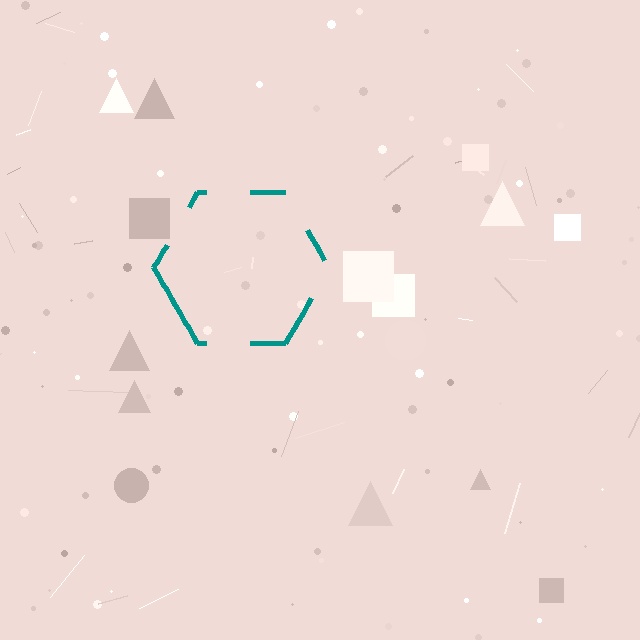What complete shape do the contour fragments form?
The contour fragments form a hexagon.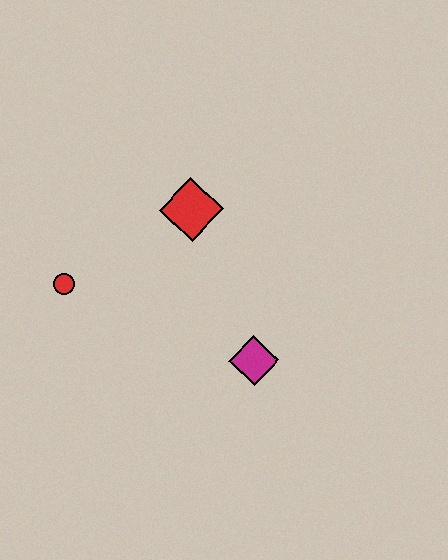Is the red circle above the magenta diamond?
Yes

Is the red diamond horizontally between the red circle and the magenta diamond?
Yes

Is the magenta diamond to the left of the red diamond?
No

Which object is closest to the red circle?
The red diamond is closest to the red circle.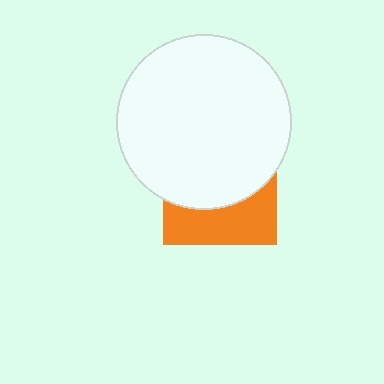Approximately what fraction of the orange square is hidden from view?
Roughly 61% of the orange square is hidden behind the white circle.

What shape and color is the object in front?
The object in front is a white circle.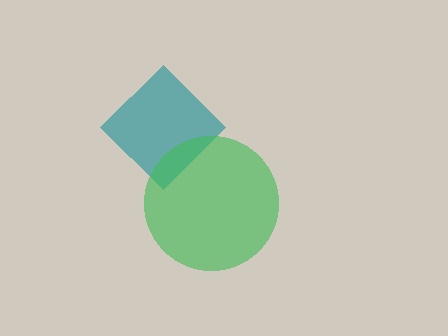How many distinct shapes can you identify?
There are 2 distinct shapes: a teal diamond, a green circle.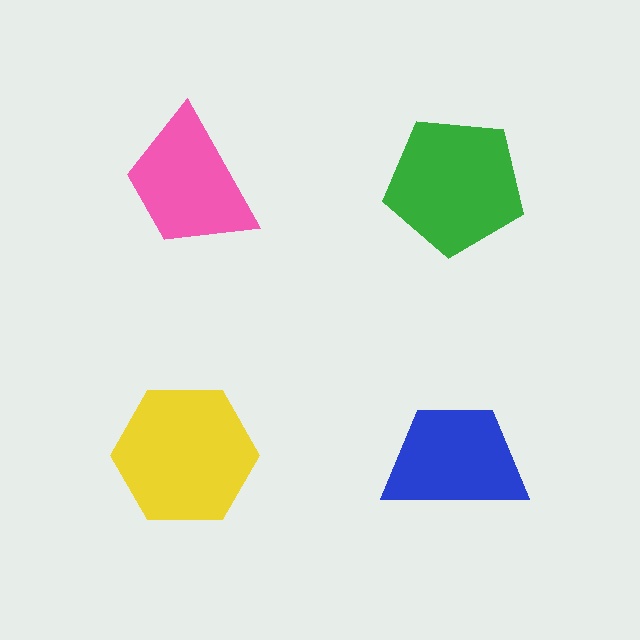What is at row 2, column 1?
A yellow hexagon.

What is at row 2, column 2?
A blue trapezoid.